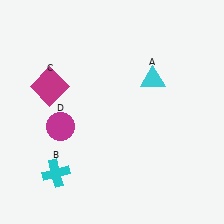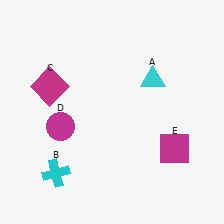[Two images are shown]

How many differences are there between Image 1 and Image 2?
There is 1 difference between the two images.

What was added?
A magenta square (E) was added in Image 2.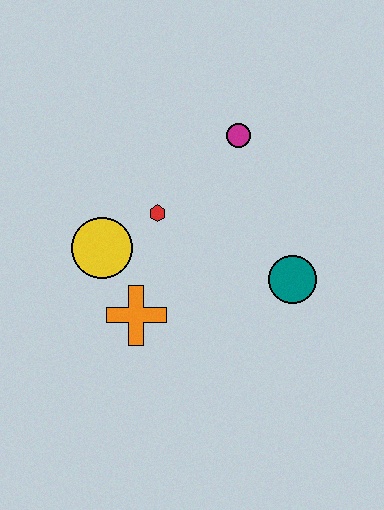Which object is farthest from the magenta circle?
The orange cross is farthest from the magenta circle.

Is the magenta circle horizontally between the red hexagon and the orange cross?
No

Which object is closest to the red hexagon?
The yellow circle is closest to the red hexagon.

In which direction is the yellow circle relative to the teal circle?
The yellow circle is to the left of the teal circle.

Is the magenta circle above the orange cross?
Yes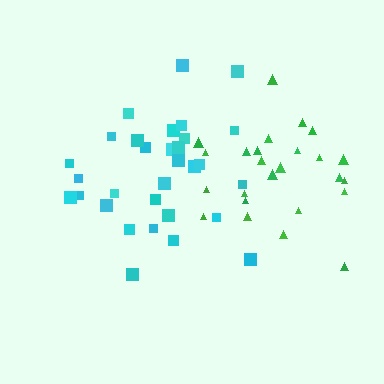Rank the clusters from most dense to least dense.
green, cyan.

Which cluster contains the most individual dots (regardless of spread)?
Cyan (31).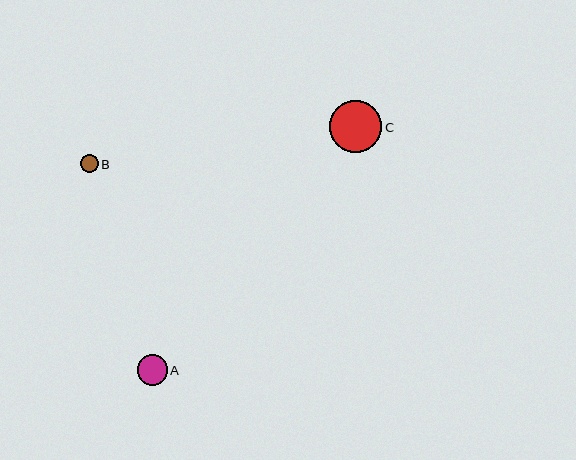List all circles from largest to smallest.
From largest to smallest: C, A, B.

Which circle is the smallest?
Circle B is the smallest with a size of approximately 18 pixels.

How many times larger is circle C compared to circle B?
Circle C is approximately 2.9 times the size of circle B.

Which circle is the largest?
Circle C is the largest with a size of approximately 52 pixels.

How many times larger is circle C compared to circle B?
Circle C is approximately 2.9 times the size of circle B.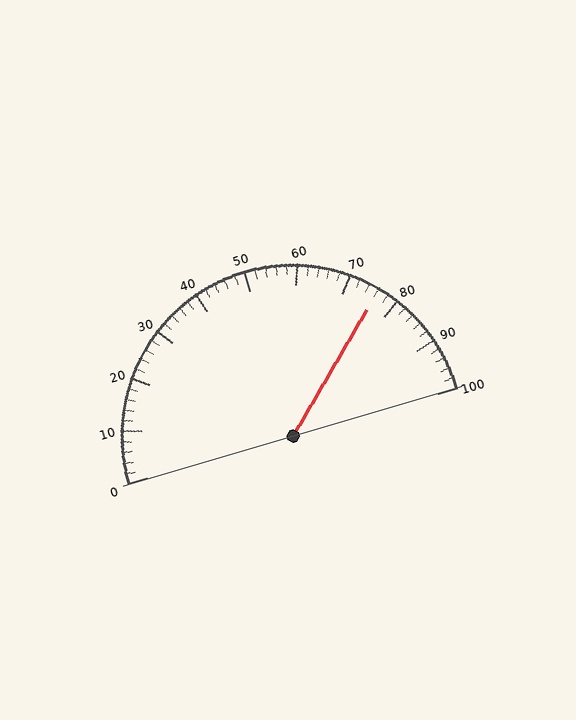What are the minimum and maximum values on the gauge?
The gauge ranges from 0 to 100.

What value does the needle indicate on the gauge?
The needle indicates approximately 76.